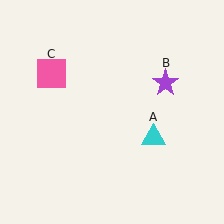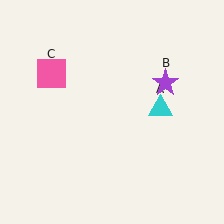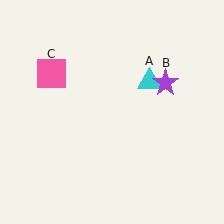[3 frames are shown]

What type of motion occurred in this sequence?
The cyan triangle (object A) rotated counterclockwise around the center of the scene.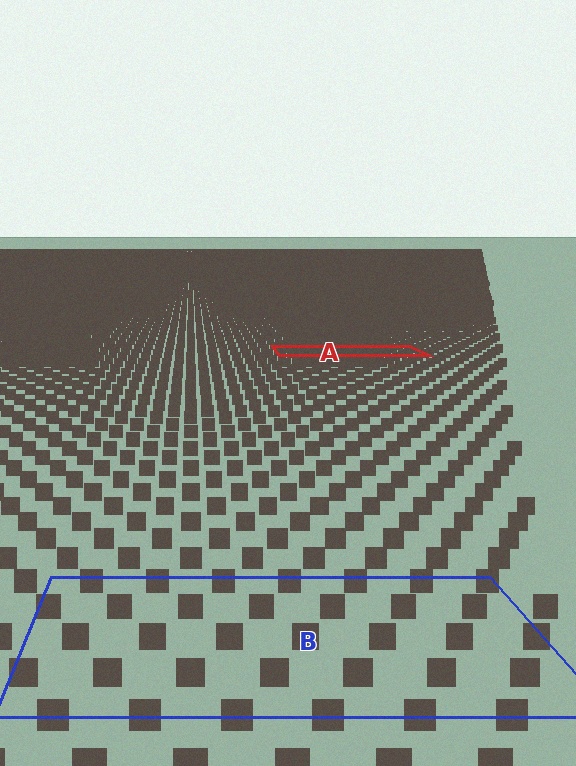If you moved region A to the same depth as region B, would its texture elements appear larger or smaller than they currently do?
They would appear larger. At a closer depth, the same texture elements are projected at a bigger on-screen size.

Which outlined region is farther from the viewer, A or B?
Region A is farther from the viewer — the texture elements inside it appear smaller and more densely packed.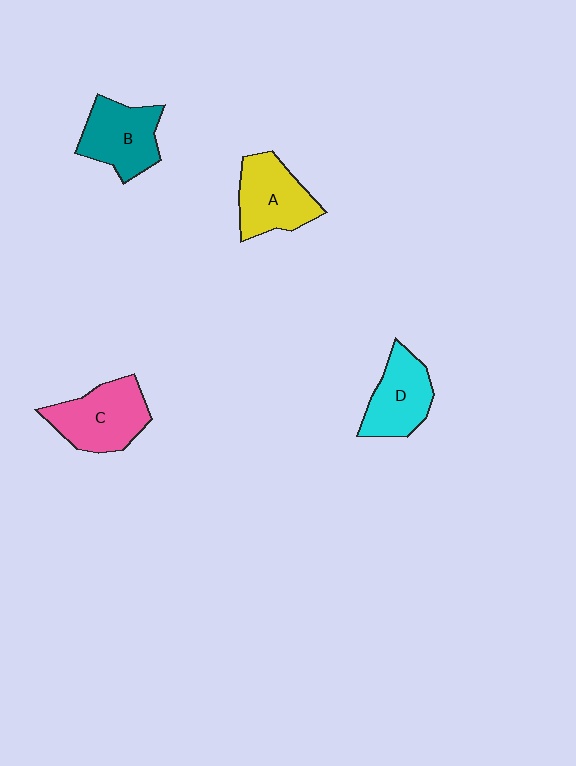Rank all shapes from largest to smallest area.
From largest to smallest: C (pink), A (yellow), B (teal), D (cyan).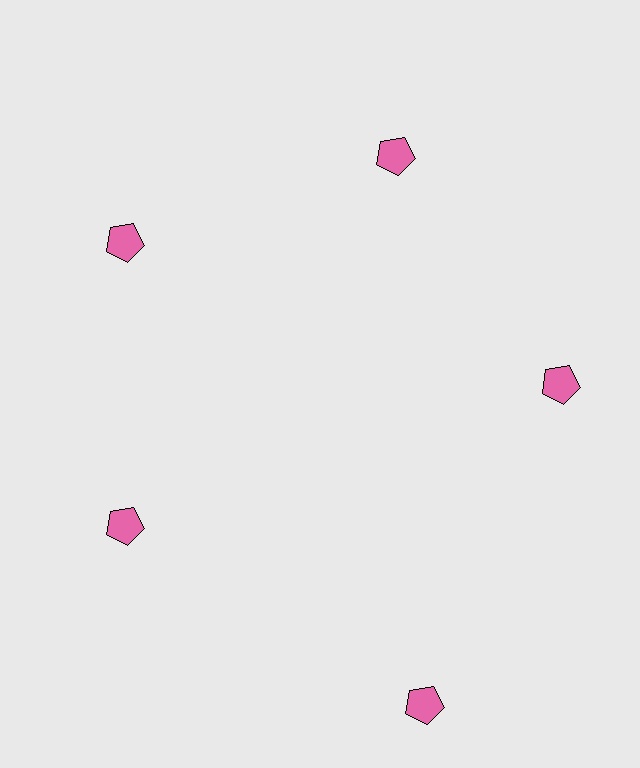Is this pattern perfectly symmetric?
No. The 5 pink pentagons are arranged in a ring, but one element near the 5 o'clock position is pushed outward from the center, breaking the 5-fold rotational symmetry.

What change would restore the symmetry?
The symmetry would be restored by moving it inward, back onto the ring so that all 5 pentagons sit at equal angles and equal distance from the center.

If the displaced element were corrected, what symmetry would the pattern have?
It would have 5-fold rotational symmetry — the pattern would map onto itself every 72 degrees.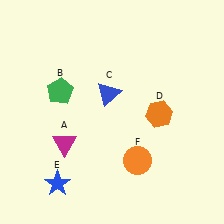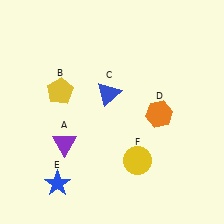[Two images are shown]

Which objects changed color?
A changed from magenta to purple. B changed from green to yellow. F changed from orange to yellow.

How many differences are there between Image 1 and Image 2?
There are 3 differences between the two images.